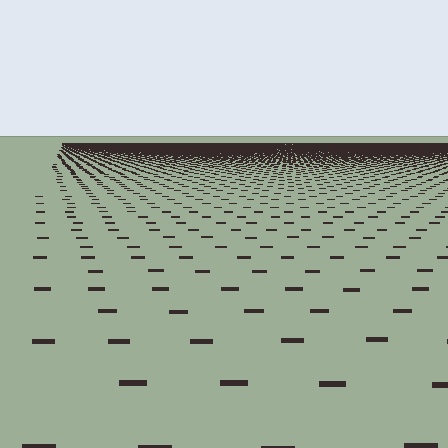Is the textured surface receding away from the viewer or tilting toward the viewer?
The surface is receding away from the viewer. Texture elements get smaller and denser toward the top.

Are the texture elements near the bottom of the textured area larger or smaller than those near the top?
Larger. Near the bottom, elements are closer to the viewer and appear at a bigger on-screen size.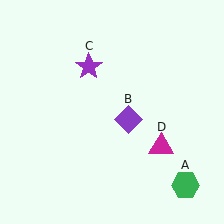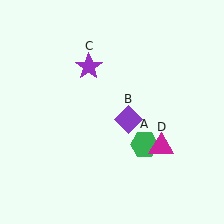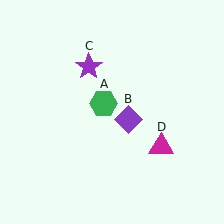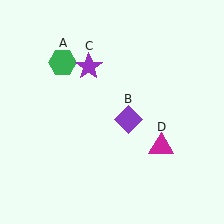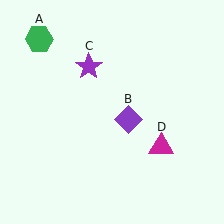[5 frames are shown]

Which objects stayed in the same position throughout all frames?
Purple diamond (object B) and purple star (object C) and magenta triangle (object D) remained stationary.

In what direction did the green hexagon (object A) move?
The green hexagon (object A) moved up and to the left.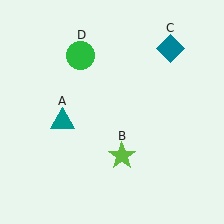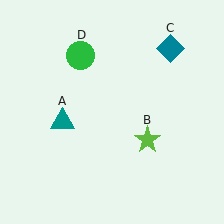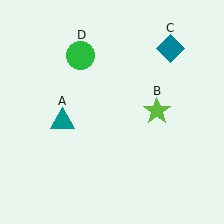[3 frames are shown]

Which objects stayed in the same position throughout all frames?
Teal triangle (object A) and teal diamond (object C) and green circle (object D) remained stationary.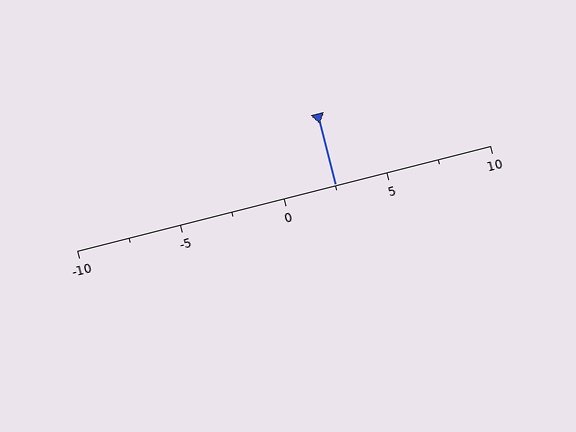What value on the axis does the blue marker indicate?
The marker indicates approximately 2.5.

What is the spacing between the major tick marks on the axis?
The major ticks are spaced 5 apart.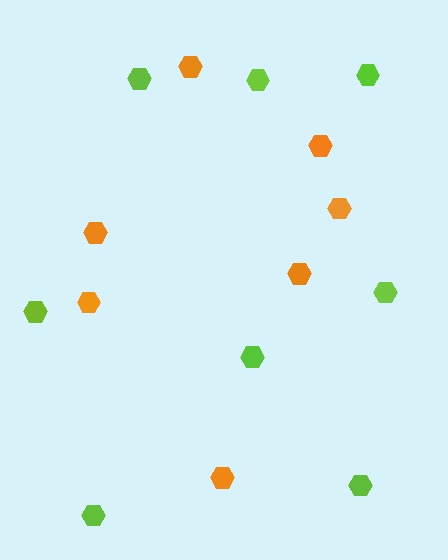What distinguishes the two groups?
There are 2 groups: one group of lime hexagons (8) and one group of orange hexagons (7).